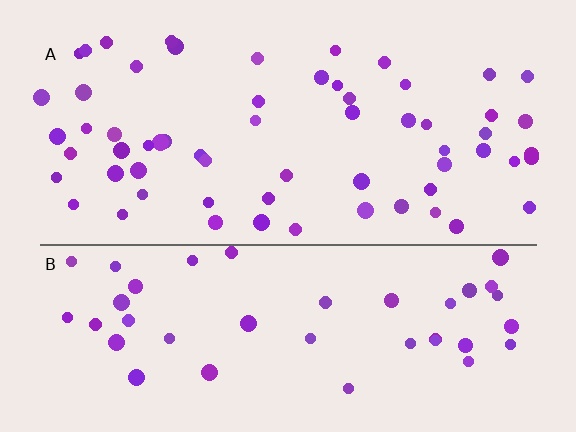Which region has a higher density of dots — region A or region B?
A (the top).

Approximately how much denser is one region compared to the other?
Approximately 1.4× — region A over region B.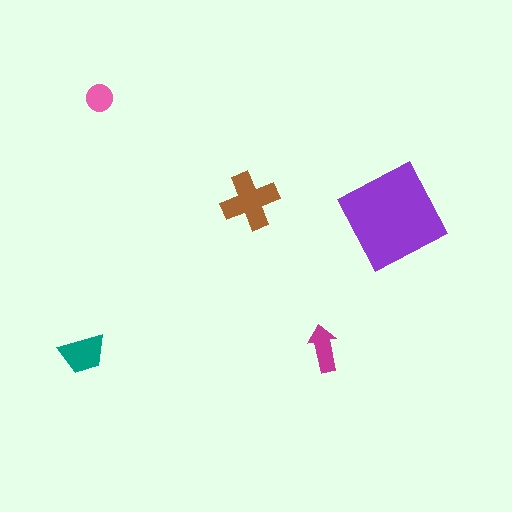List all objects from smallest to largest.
The pink circle, the magenta arrow, the teal trapezoid, the brown cross, the purple square.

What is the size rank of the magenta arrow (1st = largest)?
4th.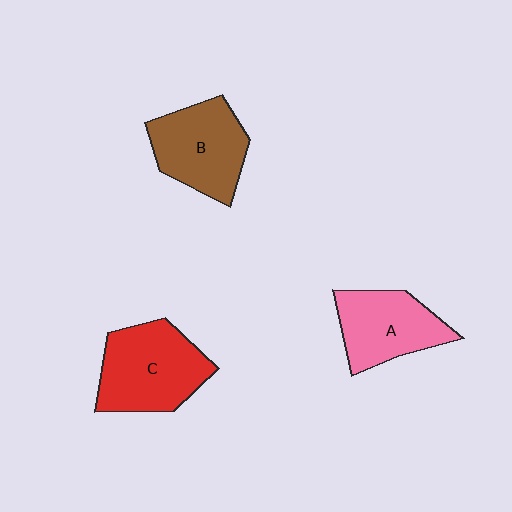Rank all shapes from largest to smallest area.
From largest to smallest: C (red), B (brown), A (pink).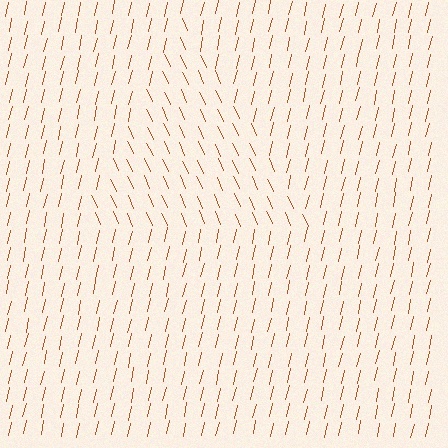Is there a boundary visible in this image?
Yes, there is a texture boundary formed by a change in line orientation.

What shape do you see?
I see a triangle.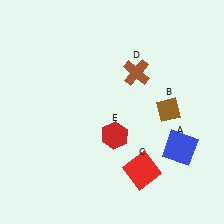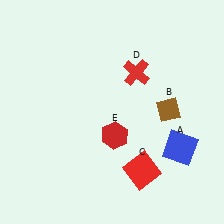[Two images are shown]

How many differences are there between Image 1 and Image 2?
There is 1 difference between the two images.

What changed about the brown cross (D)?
In Image 1, D is brown. In Image 2, it changed to red.